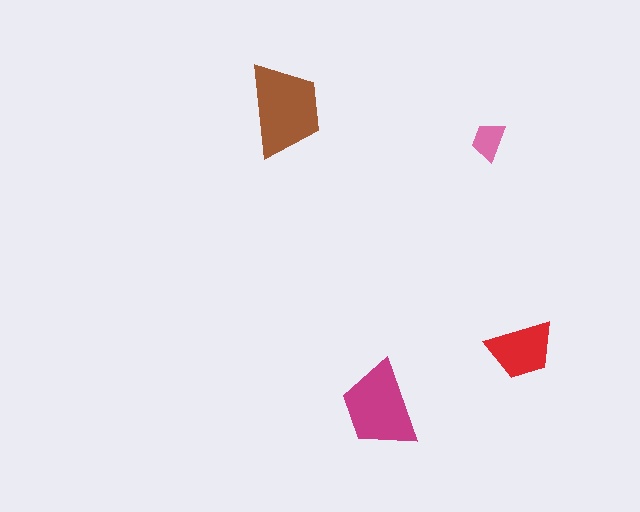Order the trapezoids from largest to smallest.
the brown one, the magenta one, the red one, the pink one.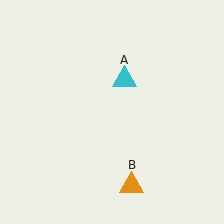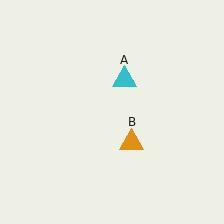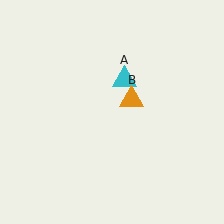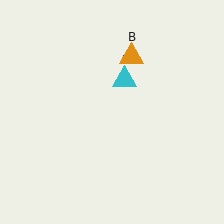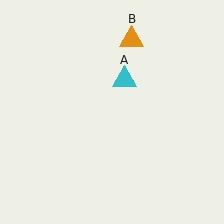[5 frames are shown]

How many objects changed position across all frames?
1 object changed position: orange triangle (object B).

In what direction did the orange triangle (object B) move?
The orange triangle (object B) moved up.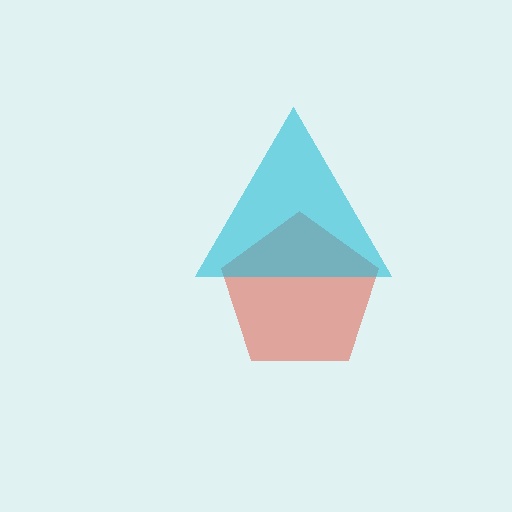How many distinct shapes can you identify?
There are 2 distinct shapes: a red pentagon, a cyan triangle.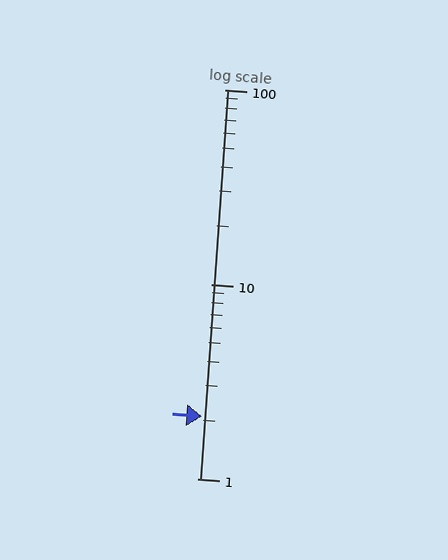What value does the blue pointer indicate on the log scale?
The pointer indicates approximately 2.1.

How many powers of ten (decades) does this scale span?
The scale spans 2 decades, from 1 to 100.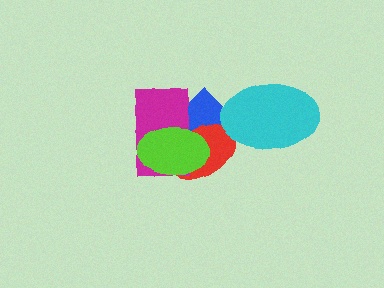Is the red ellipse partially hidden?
Yes, it is partially covered by another shape.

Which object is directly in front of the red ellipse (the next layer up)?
The cyan ellipse is directly in front of the red ellipse.